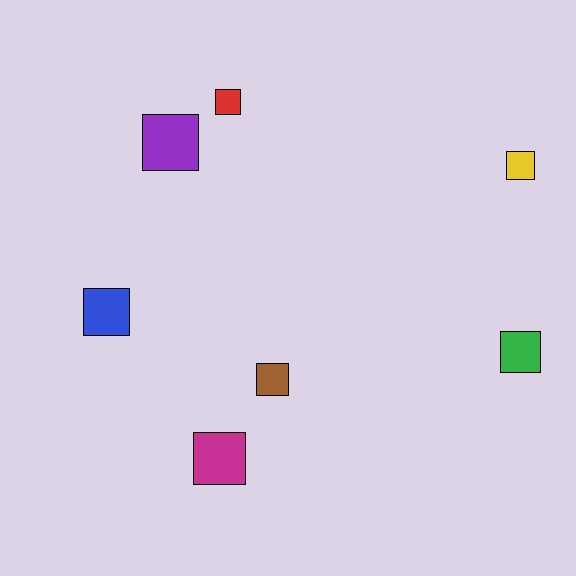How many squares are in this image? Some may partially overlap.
There are 7 squares.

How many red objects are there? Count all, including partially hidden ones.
There is 1 red object.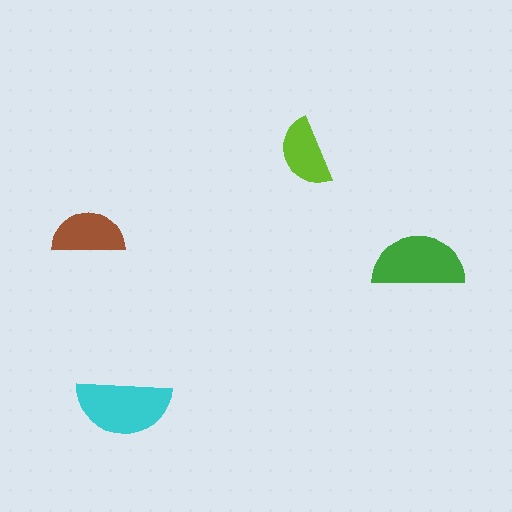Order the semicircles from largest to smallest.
the cyan one, the green one, the brown one, the lime one.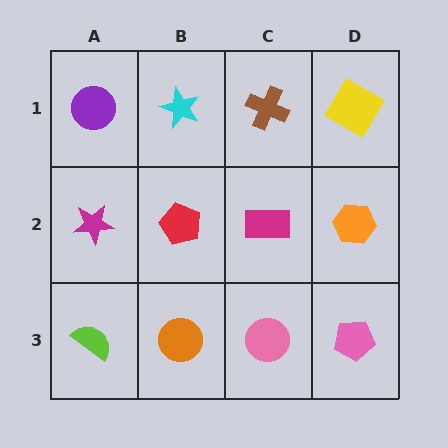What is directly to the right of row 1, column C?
A yellow diamond.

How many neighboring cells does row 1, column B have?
3.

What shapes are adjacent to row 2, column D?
A yellow diamond (row 1, column D), a pink pentagon (row 3, column D), a magenta rectangle (row 2, column C).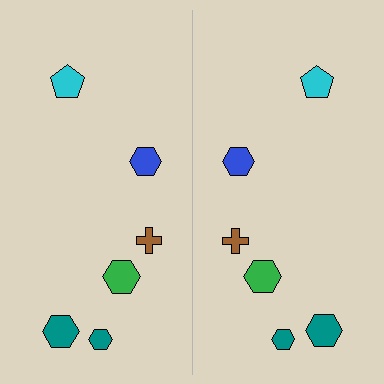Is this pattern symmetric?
Yes, this pattern has bilateral (reflection) symmetry.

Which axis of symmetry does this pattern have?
The pattern has a vertical axis of symmetry running through the center of the image.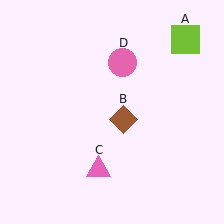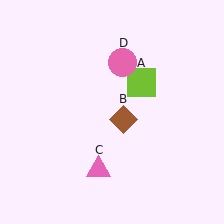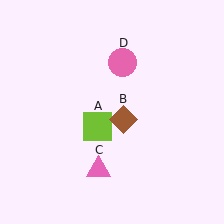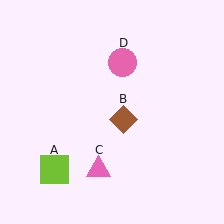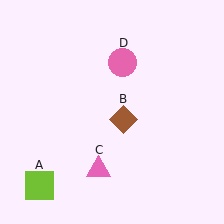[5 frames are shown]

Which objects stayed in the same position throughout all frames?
Brown diamond (object B) and pink triangle (object C) and pink circle (object D) remained stationary.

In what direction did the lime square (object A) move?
The lime square (object A) moved down and to the left.